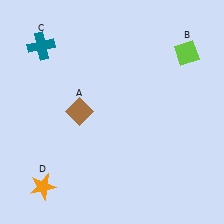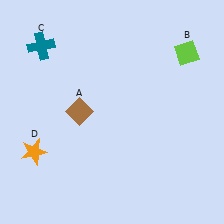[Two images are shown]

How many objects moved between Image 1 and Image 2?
1 object moved between the two images.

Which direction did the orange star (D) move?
The orange star (D) moved up.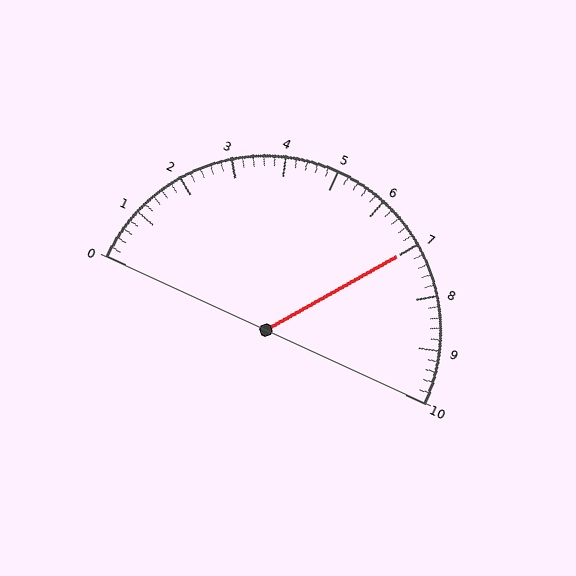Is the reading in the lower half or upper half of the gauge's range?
The reading is in the upper half of the range (0 to 10).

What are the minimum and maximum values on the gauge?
The gauge ranges from 0 to 10.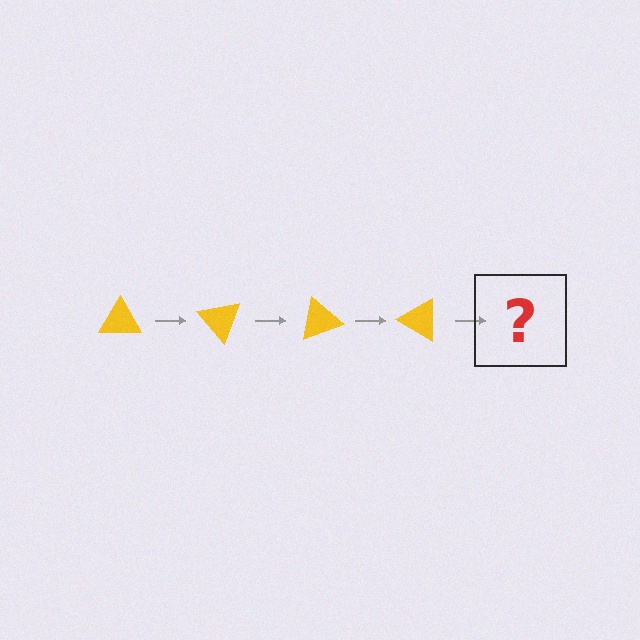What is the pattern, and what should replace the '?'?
The pattern is that the triangle rotates 50 degrees each step. The '?' should be a yellow triangle rotated 200 degrees.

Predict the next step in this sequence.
The next step is a yellow triangle rotated 200 degrees.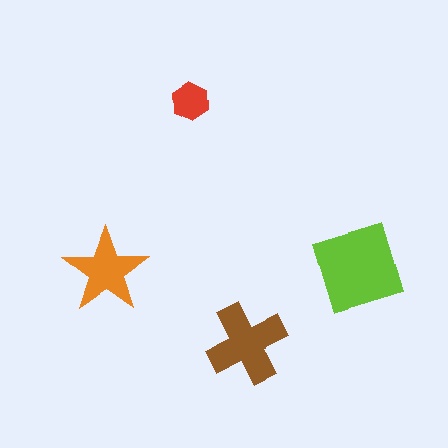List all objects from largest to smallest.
The lime diamond, the brown cross, the orange star, the red hexagon.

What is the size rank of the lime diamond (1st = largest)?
1st.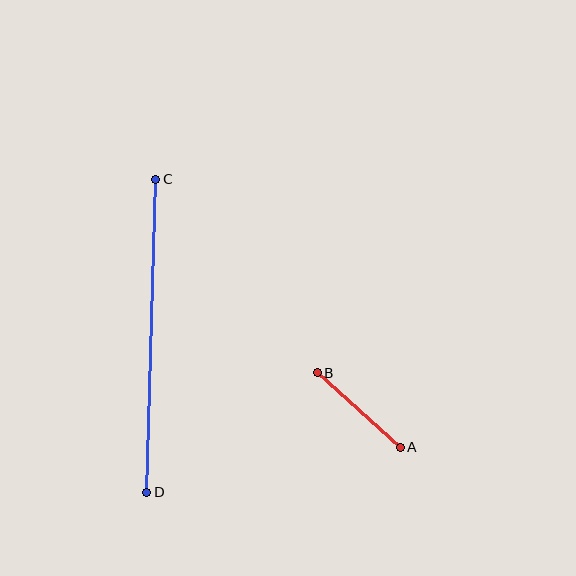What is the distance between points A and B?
The distance is approximately 112 pixels.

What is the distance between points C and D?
The distance is approximately 313 pixels.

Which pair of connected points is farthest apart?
Points C and D are farthest apart.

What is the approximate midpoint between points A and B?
The midpoint is at approximately (359, 410) pixels.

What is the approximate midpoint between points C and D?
The midpoint is at approximately (151, 336) pixels.